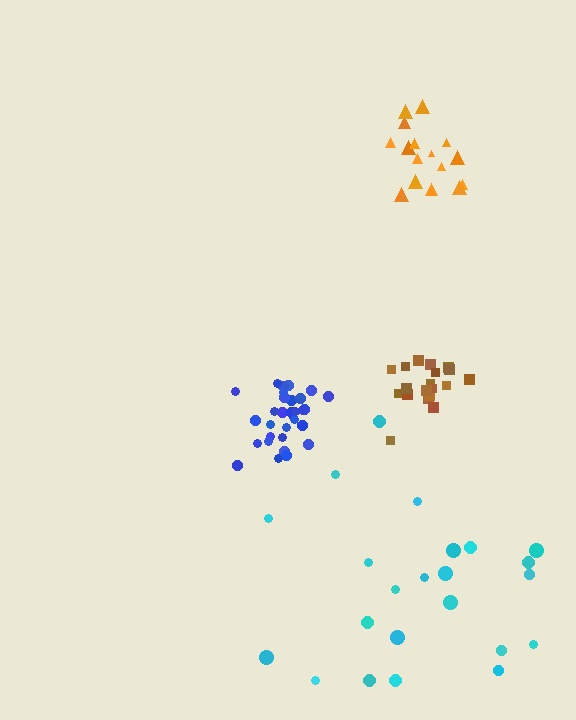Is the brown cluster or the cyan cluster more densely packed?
Brown.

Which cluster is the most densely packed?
Blue.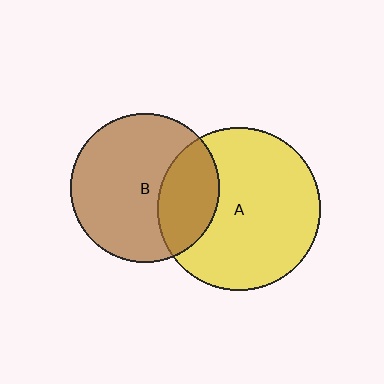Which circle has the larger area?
Circle A (yellow).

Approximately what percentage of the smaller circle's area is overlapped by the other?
Approximately 30%.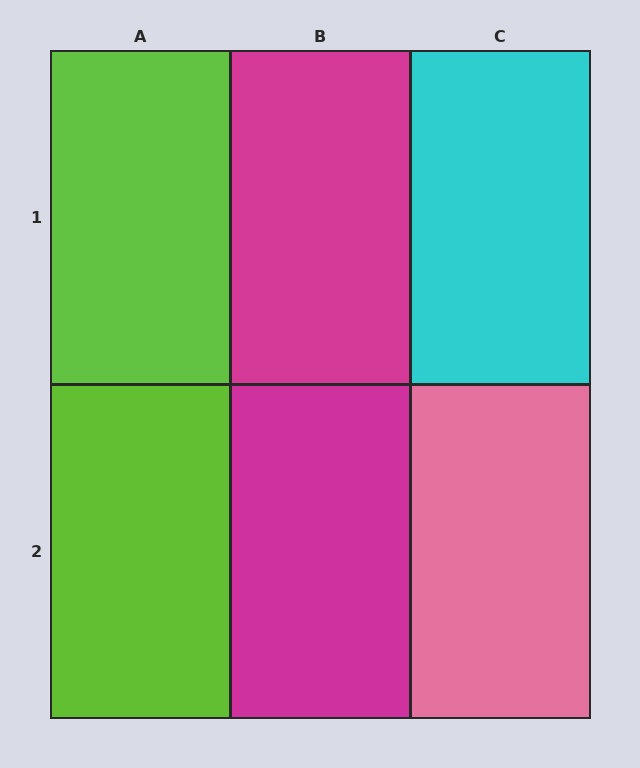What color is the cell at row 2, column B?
Magenta.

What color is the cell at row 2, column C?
Pink.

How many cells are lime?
2 cells are lime.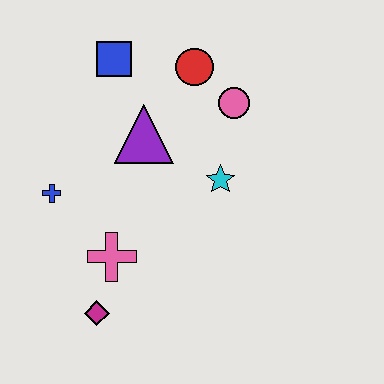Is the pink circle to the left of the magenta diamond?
No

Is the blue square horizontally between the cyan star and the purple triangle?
No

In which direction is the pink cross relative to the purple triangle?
The pink cross is below the purple triangle.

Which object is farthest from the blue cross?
The pink circle is farthest from the blue cross.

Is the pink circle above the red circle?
No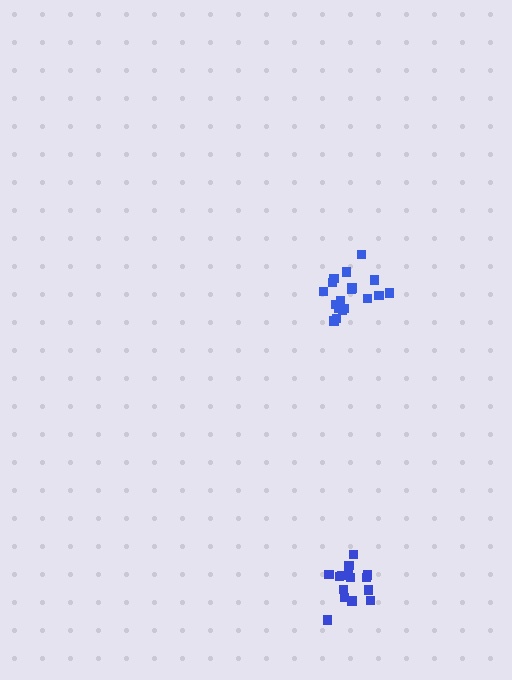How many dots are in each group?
Group 1: 18 dots, Group 2: 15 dots (33 total).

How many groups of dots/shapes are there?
There are 2 groups.